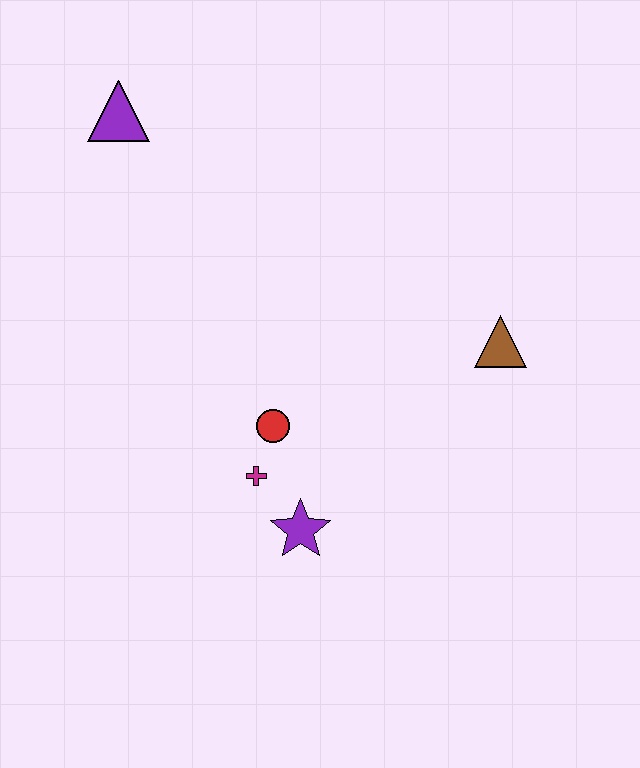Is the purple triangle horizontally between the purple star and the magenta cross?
No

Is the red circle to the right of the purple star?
No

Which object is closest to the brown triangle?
The red circle is closest to the brown triangle.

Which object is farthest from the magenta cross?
The purple triangle is farthest from the magenta cross.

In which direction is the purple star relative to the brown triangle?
The purple star is to the left of the brown triangle.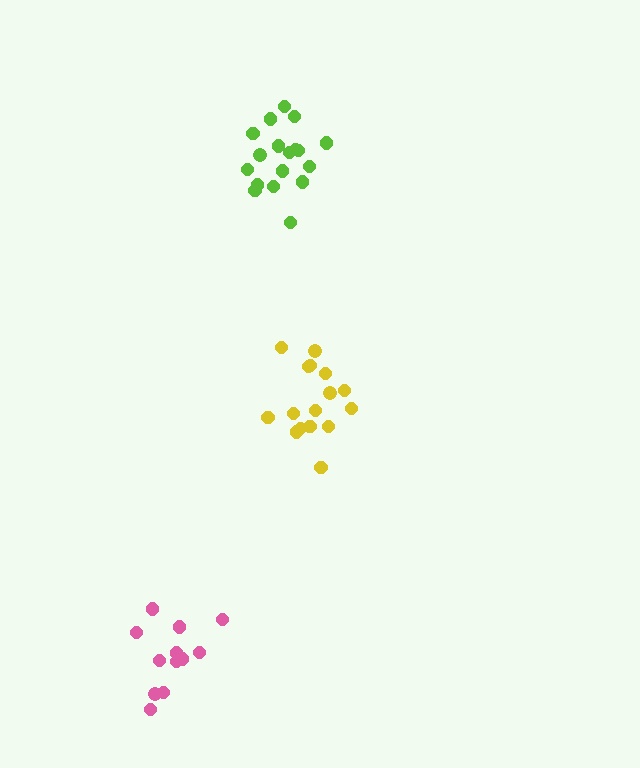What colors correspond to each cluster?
The clusters are colored: yellow, lime, pink.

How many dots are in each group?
Group 1: 16 dots, Group 2: 18 dots, Group 3: 12 dots (46 total).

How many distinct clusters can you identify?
There are 3 distinct clusters.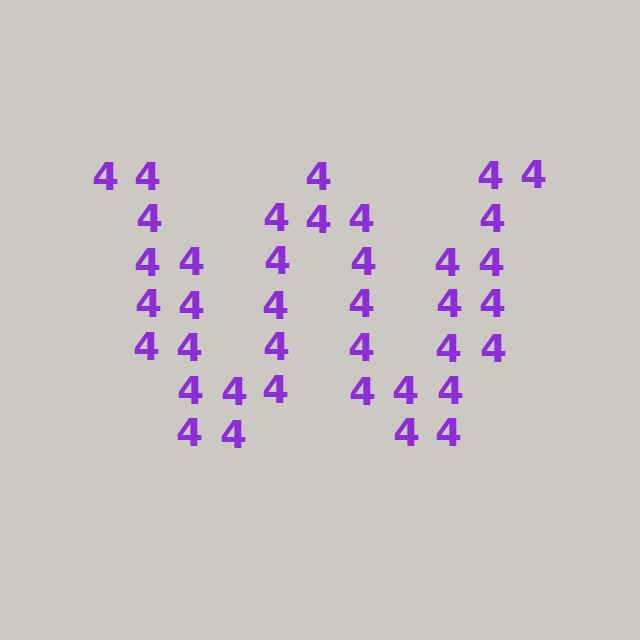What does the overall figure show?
The overall figure shows the letter W.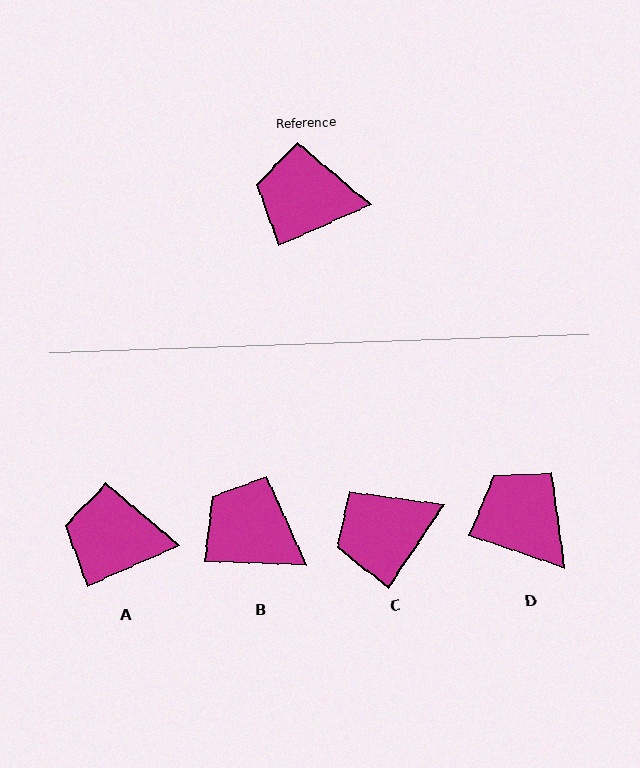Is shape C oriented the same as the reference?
No, it is off by about 32 degrees.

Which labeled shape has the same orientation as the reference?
A.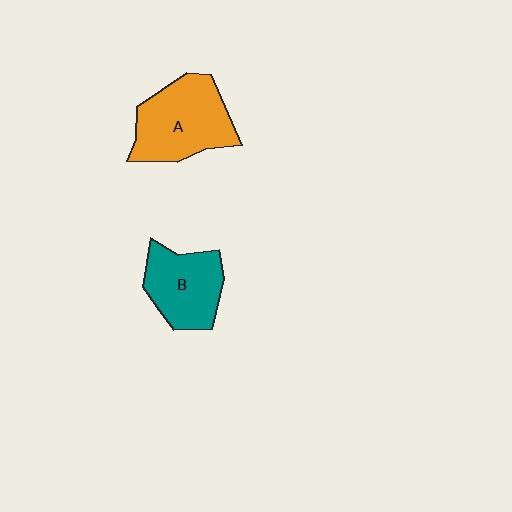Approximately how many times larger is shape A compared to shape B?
Approximately 1.3 times.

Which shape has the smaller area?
Shape B (teal).